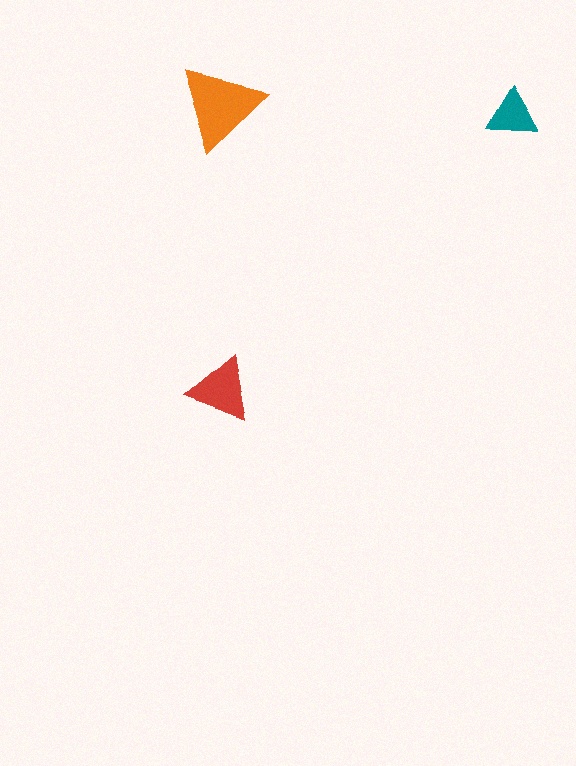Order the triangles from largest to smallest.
the orange one, the red one, the teal one.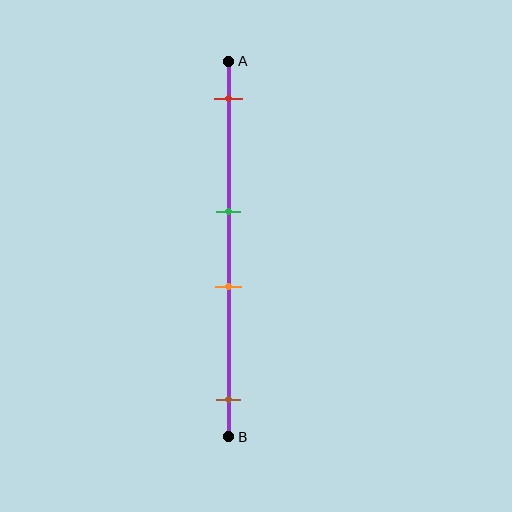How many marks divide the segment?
There are 4 marks dividing the segment.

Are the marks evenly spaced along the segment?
No, the marks are not evenly spaced.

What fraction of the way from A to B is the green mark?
The green mark is approximately 40% (0.4) of the way from A to B.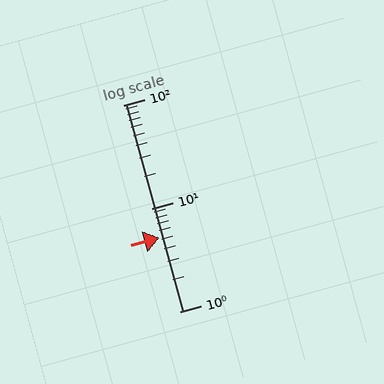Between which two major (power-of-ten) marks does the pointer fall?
The pointer is between 1 and 10.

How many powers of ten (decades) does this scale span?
The scale spans 2 decades, from 1 to 100.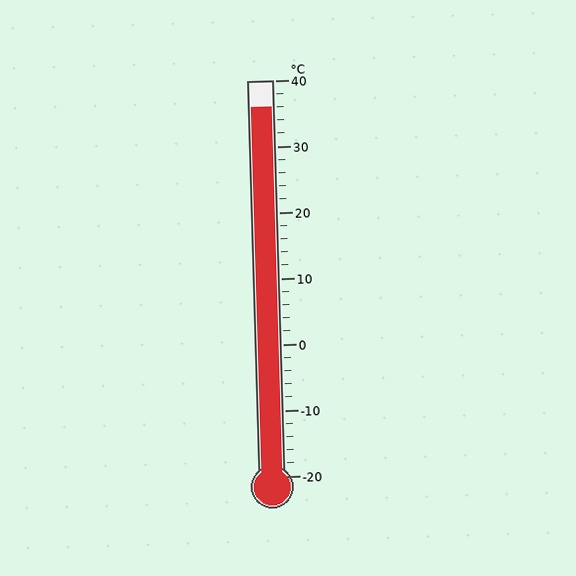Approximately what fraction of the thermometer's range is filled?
The thermometer is filled to approximately 95% of its range.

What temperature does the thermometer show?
The thermometer shows approximately 36°C.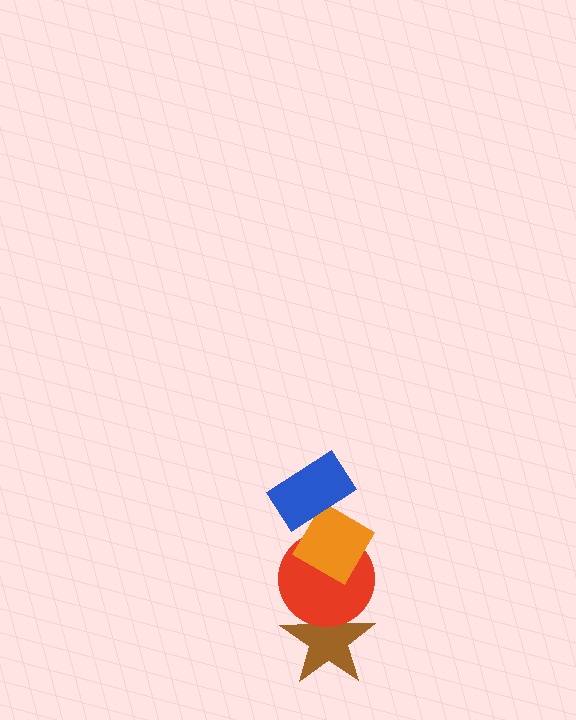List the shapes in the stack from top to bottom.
From top to bottom: the blue rectangle, the orange diamond, the red circle, the brown star.